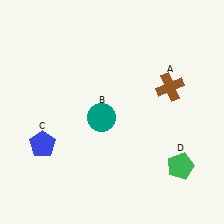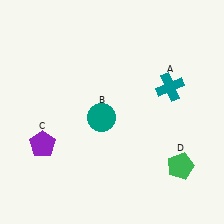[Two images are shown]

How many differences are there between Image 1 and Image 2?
There are 2 differences between the two images.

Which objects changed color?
A changed from brown to teal. C changed from blue to purple.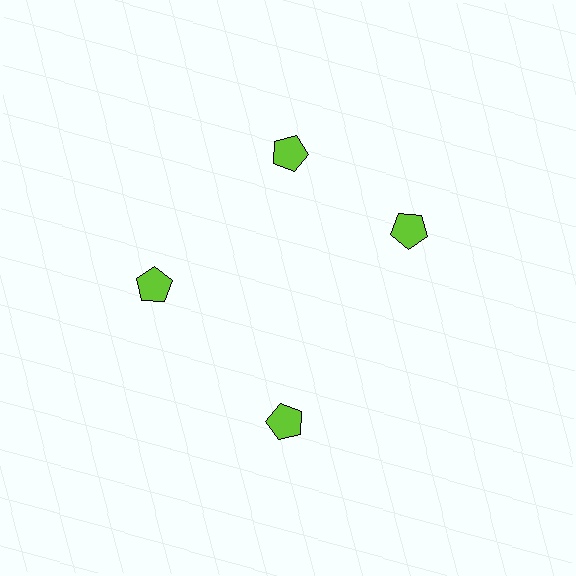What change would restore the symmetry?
The symmetry would be restored by rotating it back into even spacing with its neighbors so that all 4 pentagons sit at equal angles and equal distance from the center.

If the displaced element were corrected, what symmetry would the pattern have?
It would have 4-fold rotational symmetry — the pattern would map onto itself every 90 degrees.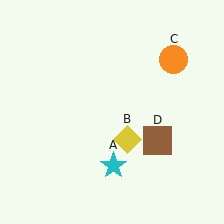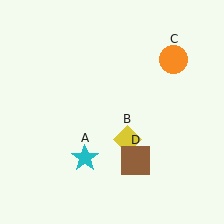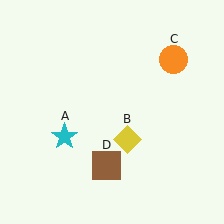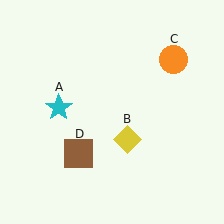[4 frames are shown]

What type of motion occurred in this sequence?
The cyan star (object A), brown square (object D) rotated clockwise around the center of the scene.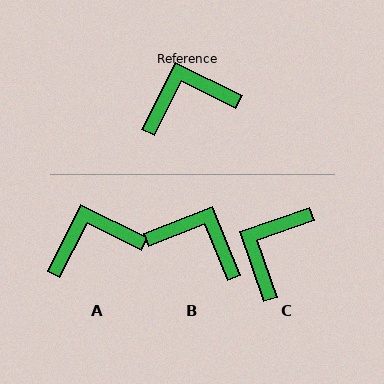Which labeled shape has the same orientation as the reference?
A.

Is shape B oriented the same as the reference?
No, it is off by about 42 degrees.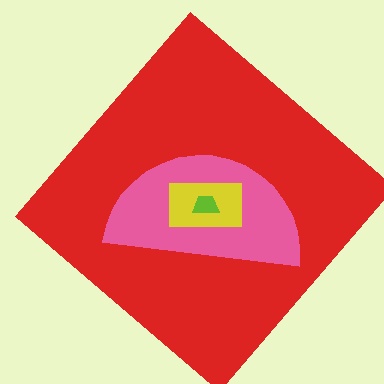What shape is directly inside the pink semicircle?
The yellow rectangle.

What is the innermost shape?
The lime trapezoid.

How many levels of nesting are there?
4.